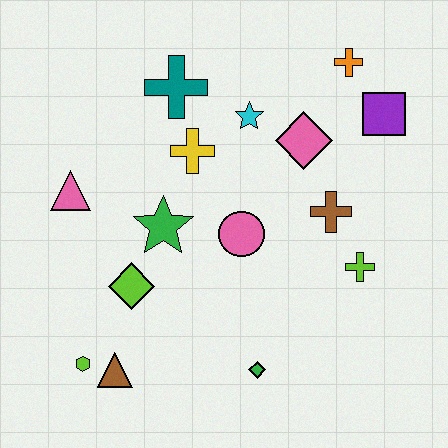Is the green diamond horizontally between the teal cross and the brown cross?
Yes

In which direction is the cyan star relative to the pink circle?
The cyan star is above the pink circle.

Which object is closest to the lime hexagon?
The brown triangle is closest to the lime hexagon.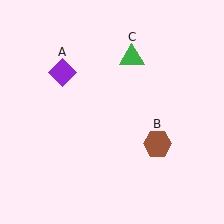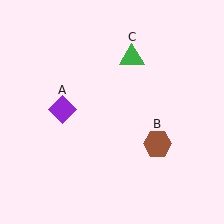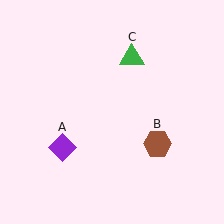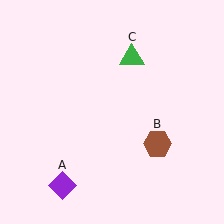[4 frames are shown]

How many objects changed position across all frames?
1 object changed position: purple diamond (object A).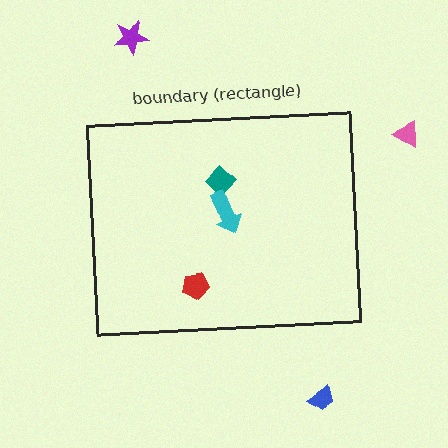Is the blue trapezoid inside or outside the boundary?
Outside.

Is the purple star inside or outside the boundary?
Outside.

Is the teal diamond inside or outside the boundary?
Inside.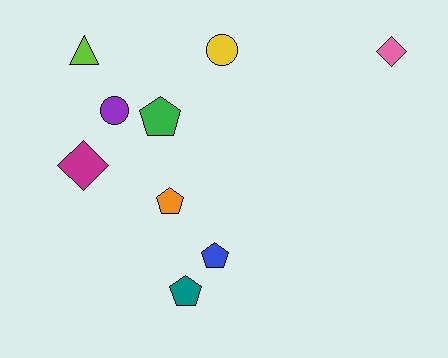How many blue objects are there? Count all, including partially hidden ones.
There is 1 blue object.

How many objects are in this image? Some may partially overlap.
There are 9 objects.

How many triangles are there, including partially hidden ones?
There is 1 triangle.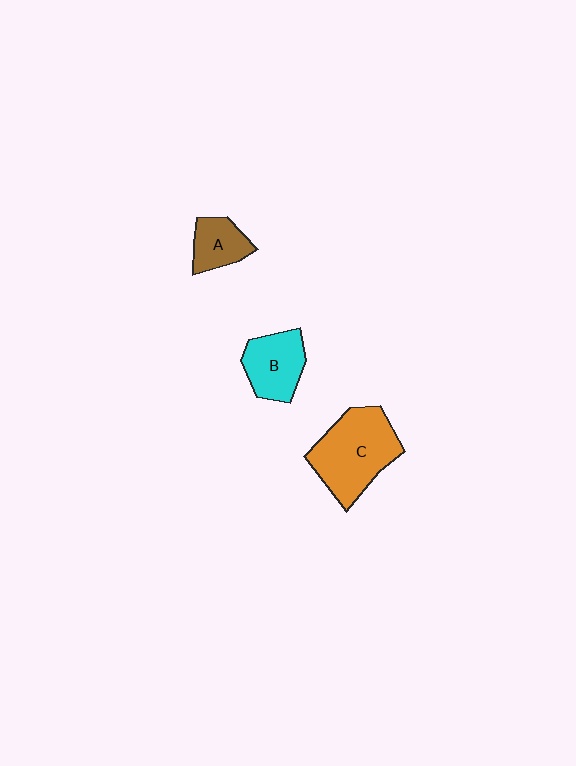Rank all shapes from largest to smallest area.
From largest to smallest: C (orange), B (cyan), A (brown).